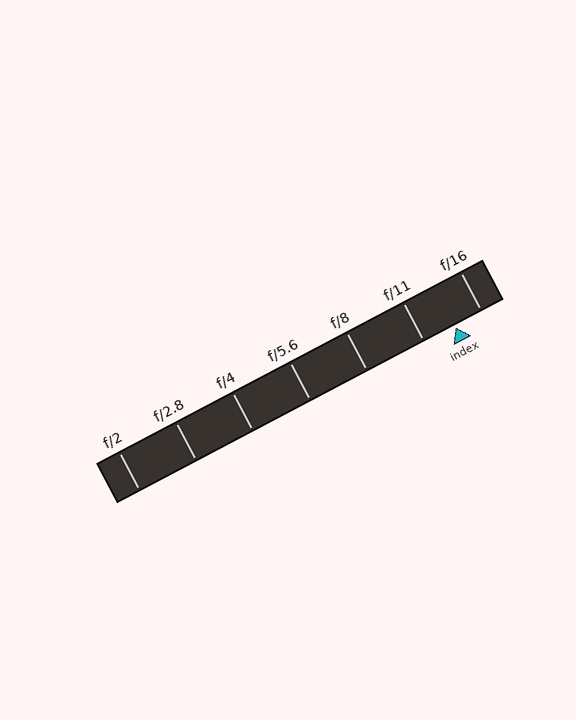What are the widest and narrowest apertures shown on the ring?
The widest aperture shown is f/2 and the narrowest is f/16.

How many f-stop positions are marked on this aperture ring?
There are 7 f-stop positions marked.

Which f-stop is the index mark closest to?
The index mark is closest to f/16.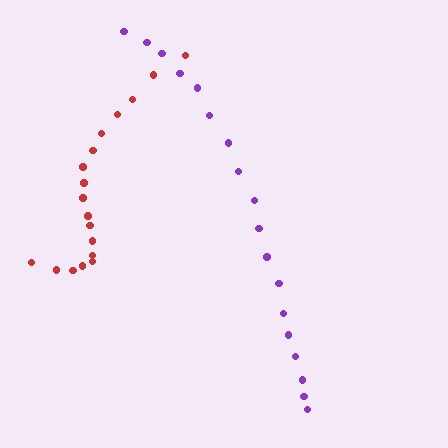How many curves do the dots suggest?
There are 2 distinct paths.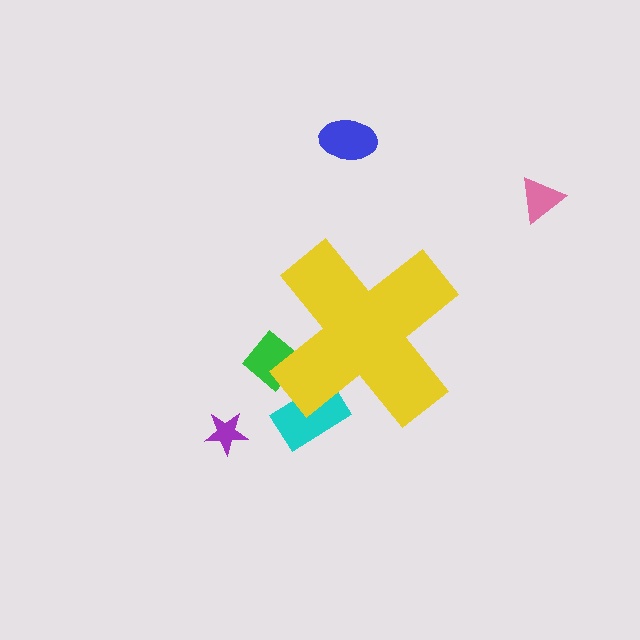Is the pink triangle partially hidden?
No, the pink triangle is fully visible.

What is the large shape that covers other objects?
A yellow cross.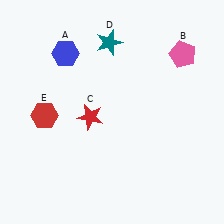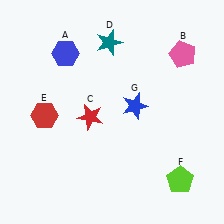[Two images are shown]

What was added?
A lime pentagon (F), a blue star (G) were added in Image 2.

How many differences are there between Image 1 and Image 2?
There are 2 differences between the two images.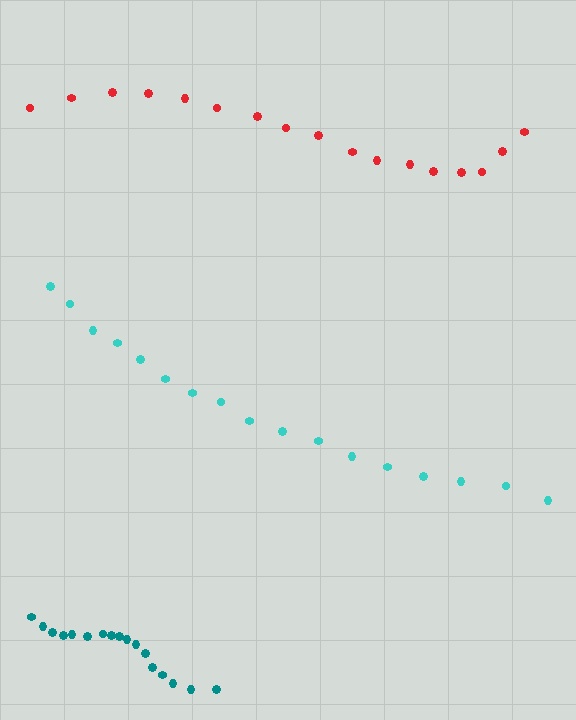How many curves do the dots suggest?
There are 3 distinct paths.